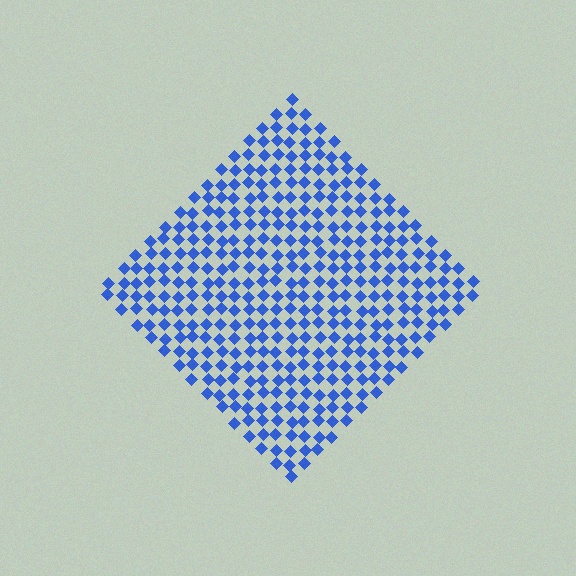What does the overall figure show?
The overall figure shows a diamond.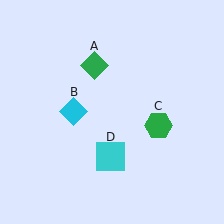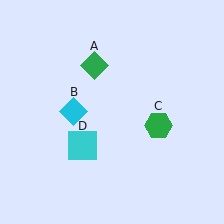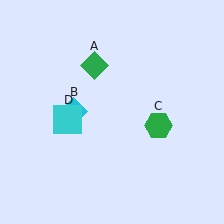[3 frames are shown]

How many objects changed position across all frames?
1 object changed position: cyan square (object D).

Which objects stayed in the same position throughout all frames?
Green diamond (object A) and cyan diamond (object B) and green hexagon (object C) remained stationary.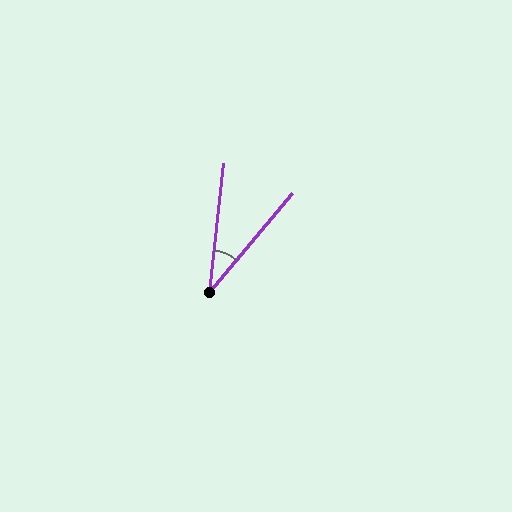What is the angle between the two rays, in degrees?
Approximately 34 degrees.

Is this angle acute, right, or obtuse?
It is acute.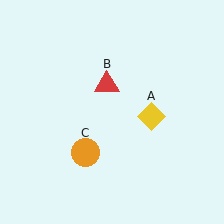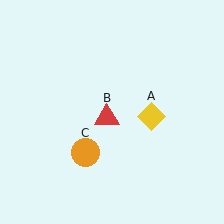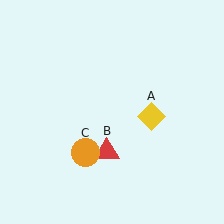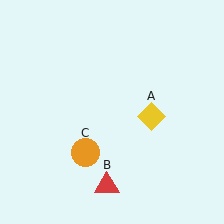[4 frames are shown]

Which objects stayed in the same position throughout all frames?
Yellow diamond (object A) and orange circle (object C) remained stationary.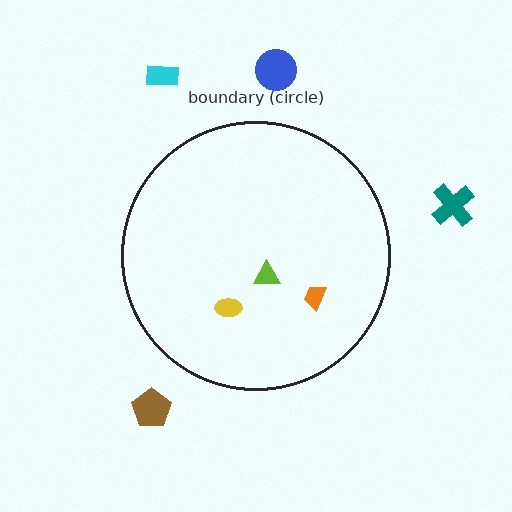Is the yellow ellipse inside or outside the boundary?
Inside.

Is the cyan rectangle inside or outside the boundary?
Outside.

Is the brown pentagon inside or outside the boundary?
Outside.